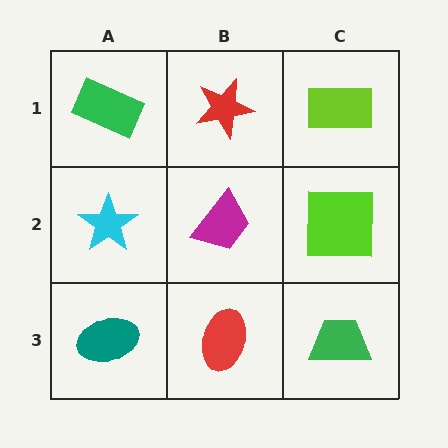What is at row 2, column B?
A magenta trapezoid.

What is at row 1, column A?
A green rectangle.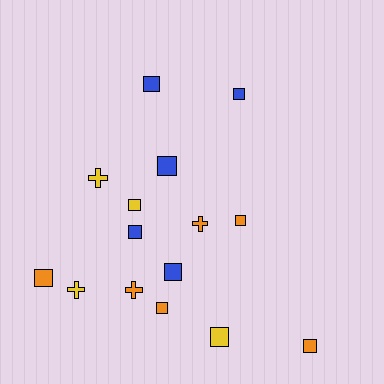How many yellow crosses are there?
There are 2 yellow crosses.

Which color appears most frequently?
Orange, with 6 objects.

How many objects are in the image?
There are 15 objects.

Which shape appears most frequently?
Square, with 11 objects.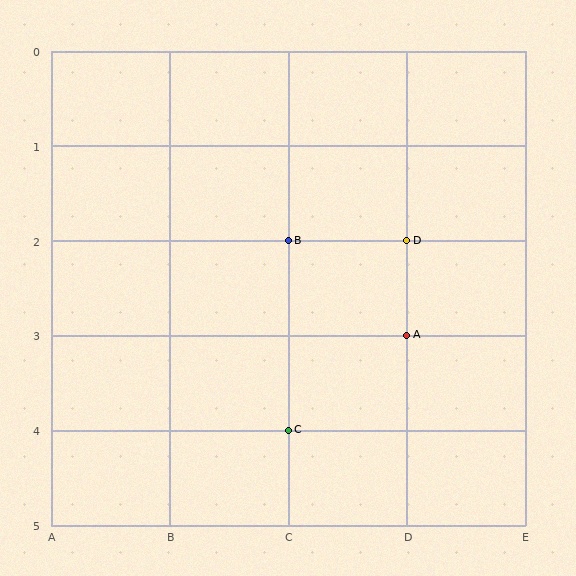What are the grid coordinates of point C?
Point C is at grid coordinates (C, 4).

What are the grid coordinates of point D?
Point D is at grid coordinates (D, 2).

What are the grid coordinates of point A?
Point A is at grid coordinates (D, 3).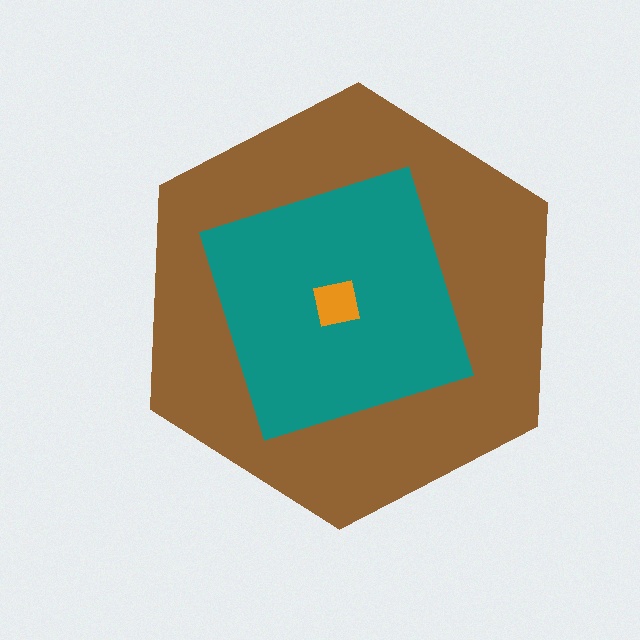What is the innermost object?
The orange square.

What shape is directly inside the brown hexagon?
The teal square.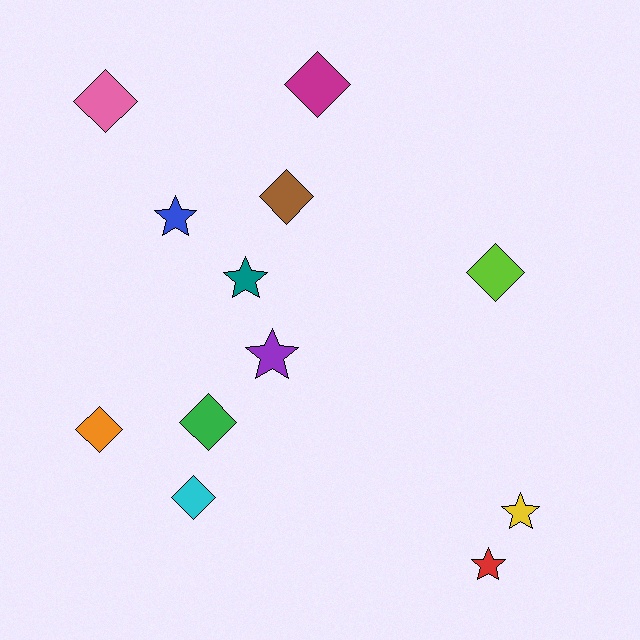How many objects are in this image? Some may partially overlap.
There are 12 objects.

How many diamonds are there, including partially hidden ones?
There are 7 diamonds.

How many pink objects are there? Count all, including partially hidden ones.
There is 1 pink object.